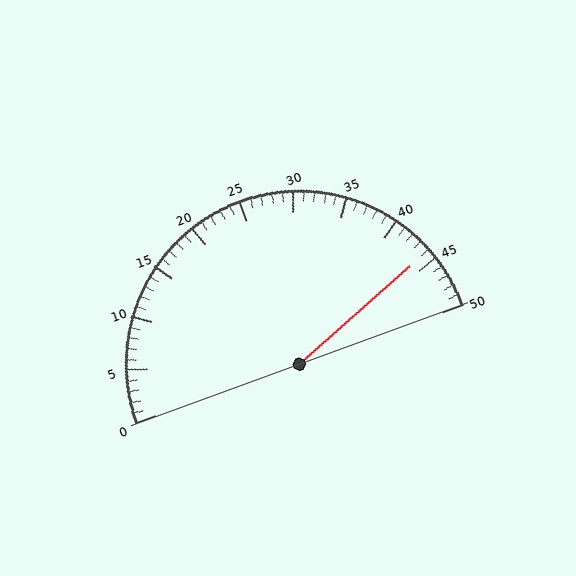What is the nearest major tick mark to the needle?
The nearest major tick mark is 45.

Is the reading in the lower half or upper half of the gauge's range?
The reading is in the upper half of the range (0 to 50).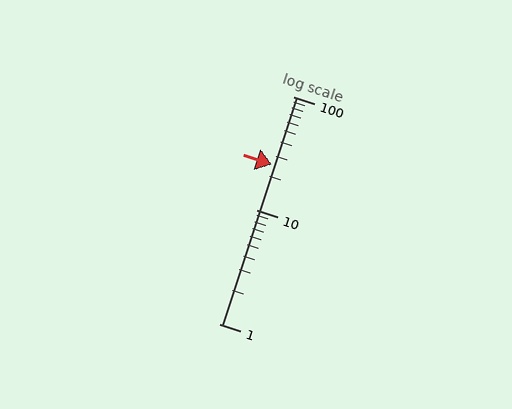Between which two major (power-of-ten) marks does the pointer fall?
The pointer is between 10 and 100.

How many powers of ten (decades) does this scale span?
The scale spans 2 decades, from 1 to 100.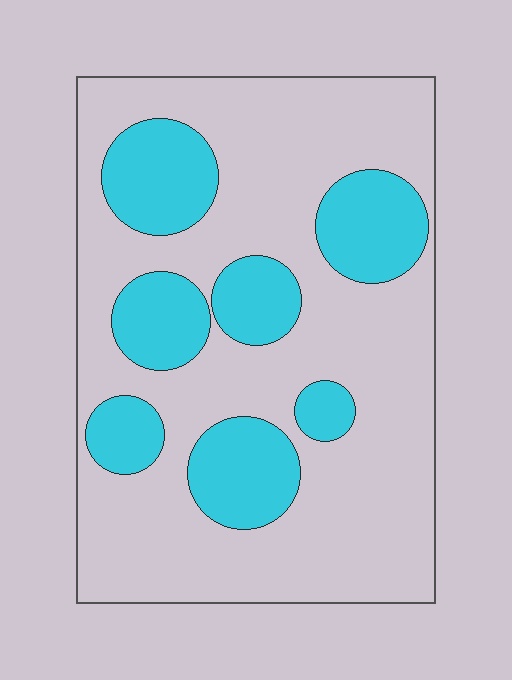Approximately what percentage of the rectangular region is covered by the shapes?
Approximately 30%.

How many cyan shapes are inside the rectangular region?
7.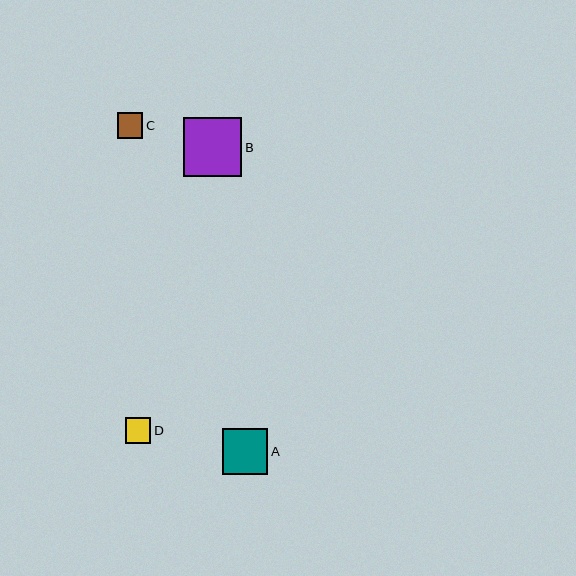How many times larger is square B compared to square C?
Square B is approximately 2.3 times the size of square C.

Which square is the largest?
Square B is the largest with a size of approximately 58 pixels.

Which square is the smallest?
Square D is the smallest with a size of approximately 26 pixels.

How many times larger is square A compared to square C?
Square A is approximately 1.8 times the size of square C.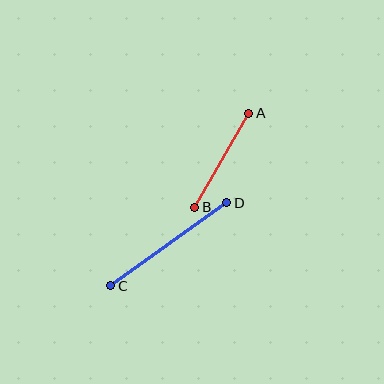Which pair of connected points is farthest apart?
Points C and D are farthest apart.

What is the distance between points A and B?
The distance is approximately 109 pixels.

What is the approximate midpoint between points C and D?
The midpoint is at approximately (169, 244) pixels.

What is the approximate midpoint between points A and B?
The midpoint is at approximately (222, 160) pixels.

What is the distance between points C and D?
The distance is approximately 143 pixels.